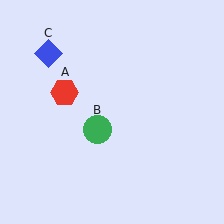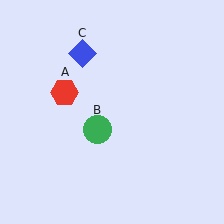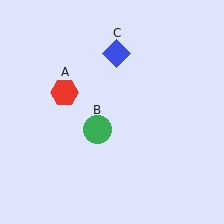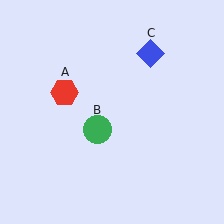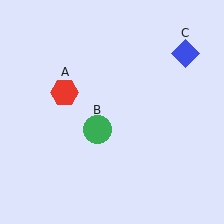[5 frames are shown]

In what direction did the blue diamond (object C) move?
The blue diamond (object C) moved right.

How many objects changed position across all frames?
1 object changed position: blue diamond (object C).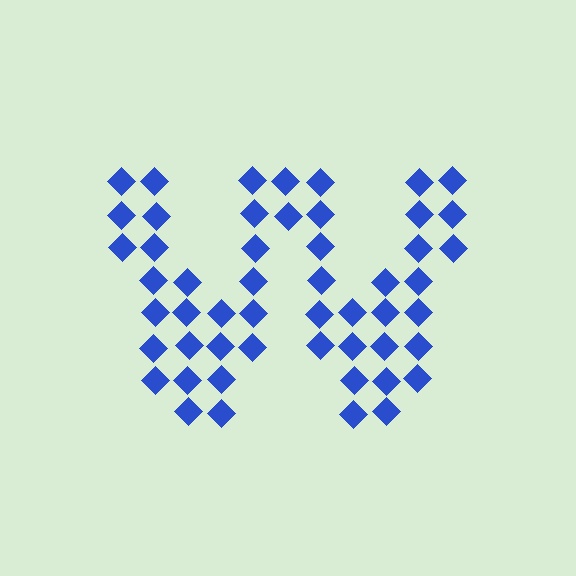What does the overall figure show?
The overall figure shows the letter W.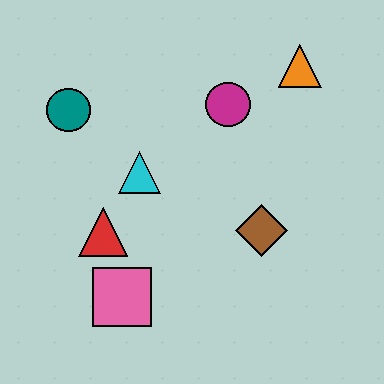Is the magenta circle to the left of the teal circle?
No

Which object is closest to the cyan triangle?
The red triangle is closest to the cyan triangle.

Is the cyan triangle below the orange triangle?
Yes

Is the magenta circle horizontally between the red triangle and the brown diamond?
Yes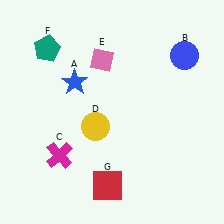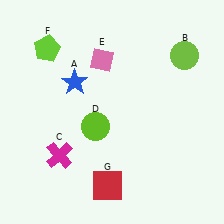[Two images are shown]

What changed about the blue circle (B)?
In Image 1, B is blue. In Image 2, it changed to lime.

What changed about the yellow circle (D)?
In Image 1, D is yellow. In Image 2, it changed to lime.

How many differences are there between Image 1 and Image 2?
There are 3 differences between the two images.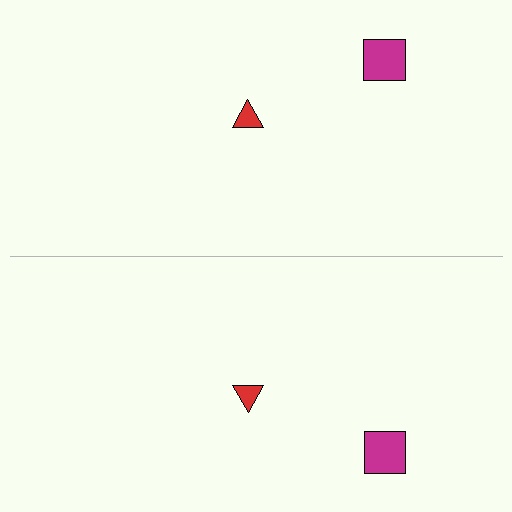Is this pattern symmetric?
Yes, this pattern has bilateral (reflection) symmetry.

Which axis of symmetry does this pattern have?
The pattern has a horizontal axis of symmetry running through the center of the image.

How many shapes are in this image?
There are 4 shapes in this image.